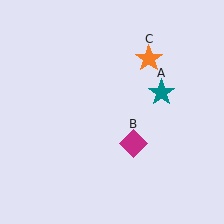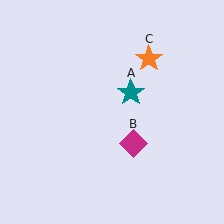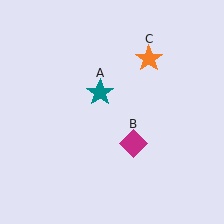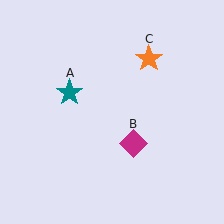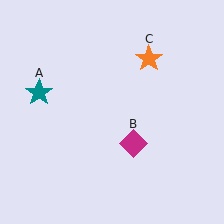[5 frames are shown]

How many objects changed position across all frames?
1 object changed position: teal star (object A).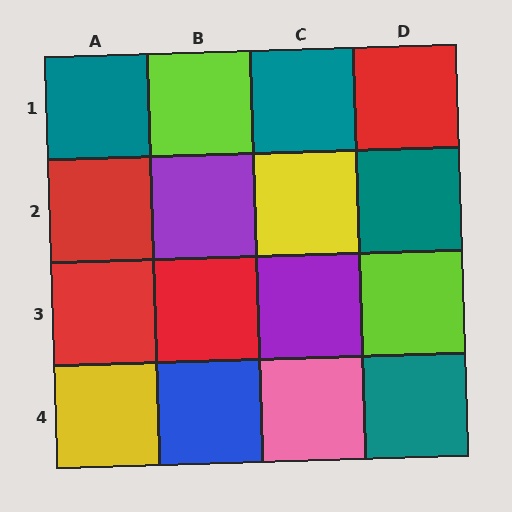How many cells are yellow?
2 cells are yellow.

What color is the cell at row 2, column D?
Teal.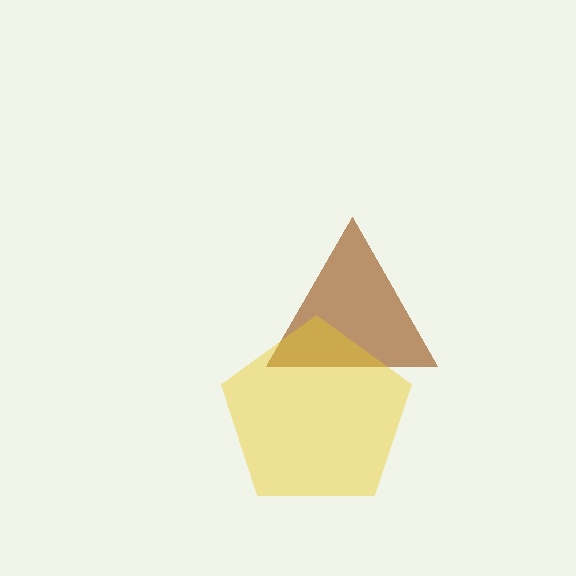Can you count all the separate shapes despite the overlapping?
Yes, there are 2 separate shapes.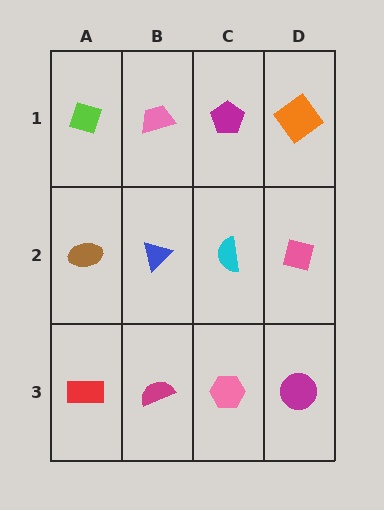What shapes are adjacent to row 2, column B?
A pink trapezoid (row 1, column B), a magenta semicircle (row 3, column B), a brown ellipse (row 2, column A), a cyan semicircle (row 2, column C).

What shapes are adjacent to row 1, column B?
A blue triangle (row 2, column B), a lime diamond (row 1, column A), a magenta pentagon (row 1, column C).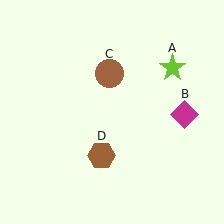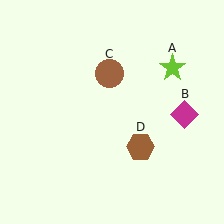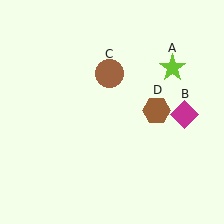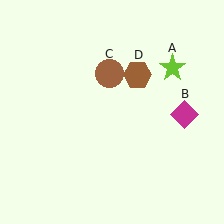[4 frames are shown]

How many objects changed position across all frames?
1 object changed position: brown hexagon (object D).